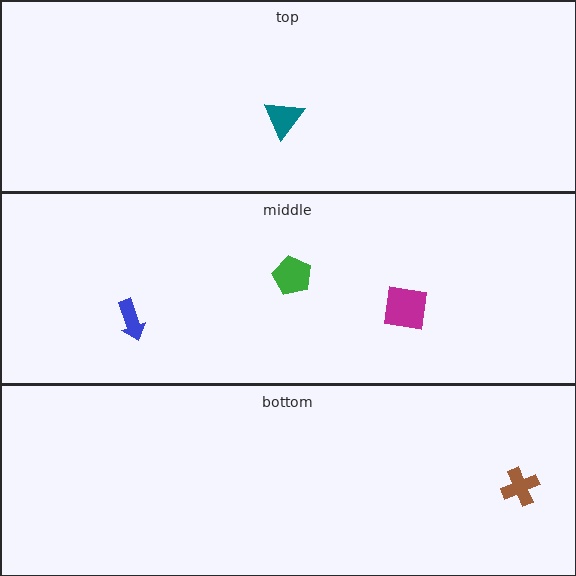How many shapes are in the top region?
1.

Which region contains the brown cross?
The bottom region.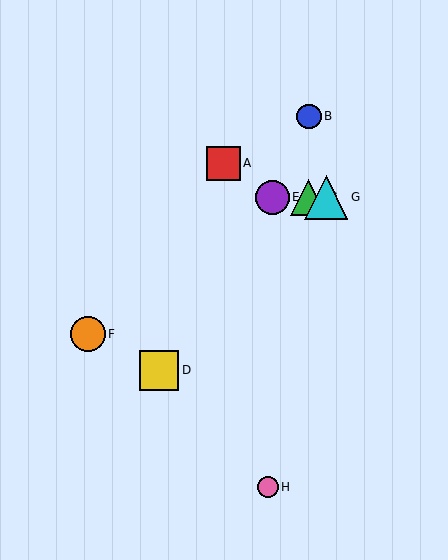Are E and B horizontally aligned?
No, E is at y≈197 and B is at y≈116.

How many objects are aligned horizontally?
3 objects (C, E, G) are aligned horizontally.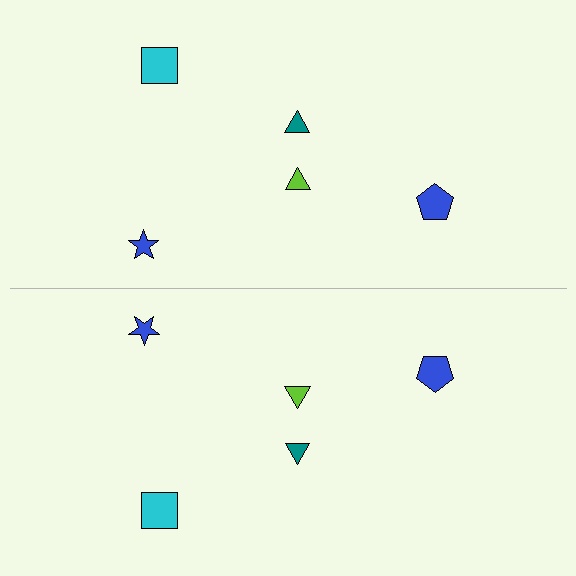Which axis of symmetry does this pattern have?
The pattern has a horizontal axis of symmetry running through the center of the image.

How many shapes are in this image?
There are 10 shapes in this image.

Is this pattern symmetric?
Yes, this pattern has bilateral (reflection) symmetry.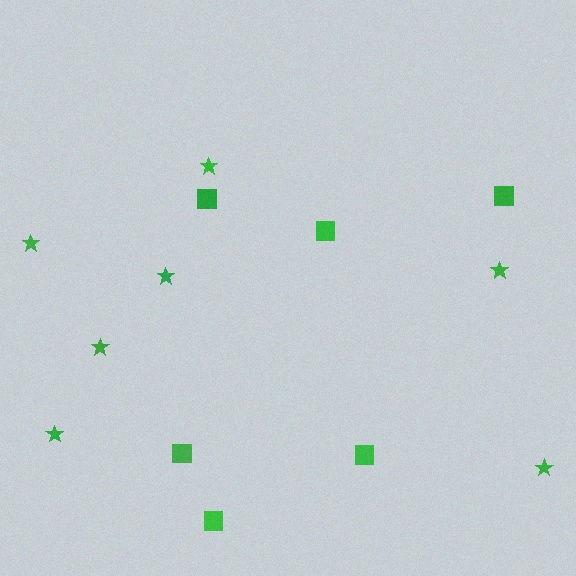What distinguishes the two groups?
There are 2 groups: one group of squares (6) and one group of stars (7).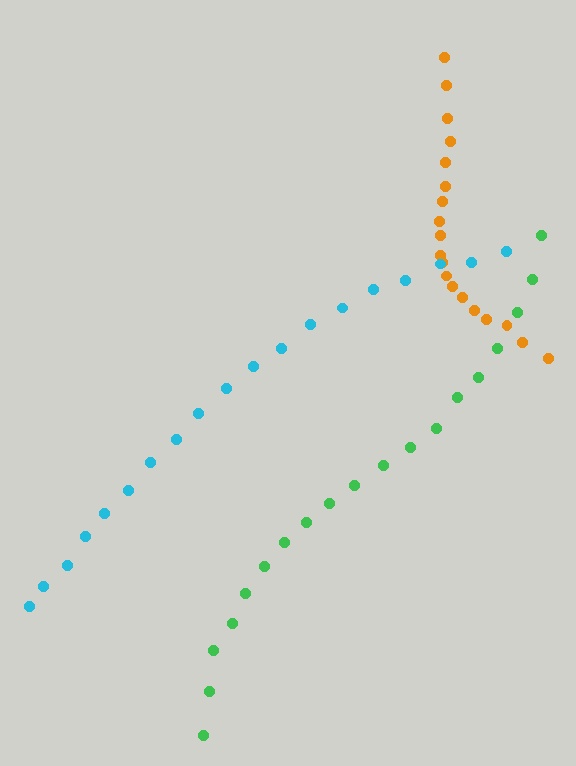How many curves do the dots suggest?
There are 3 distinct paths.